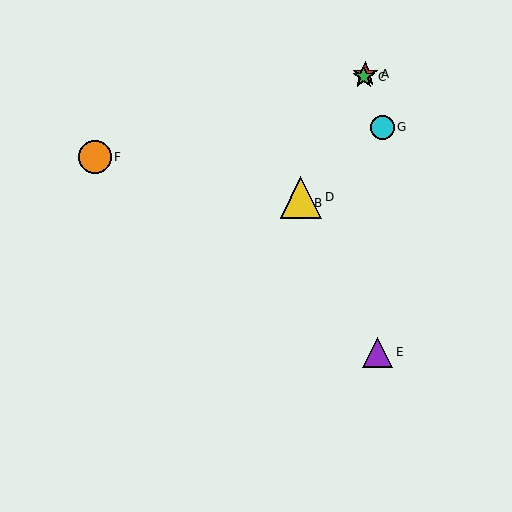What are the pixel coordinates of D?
Object D is at (301, 197).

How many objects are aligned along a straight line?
4 objects (A, B, C, D) are aligned along a straight line.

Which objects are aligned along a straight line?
Objects A, B, C, D are aligned along a straight line.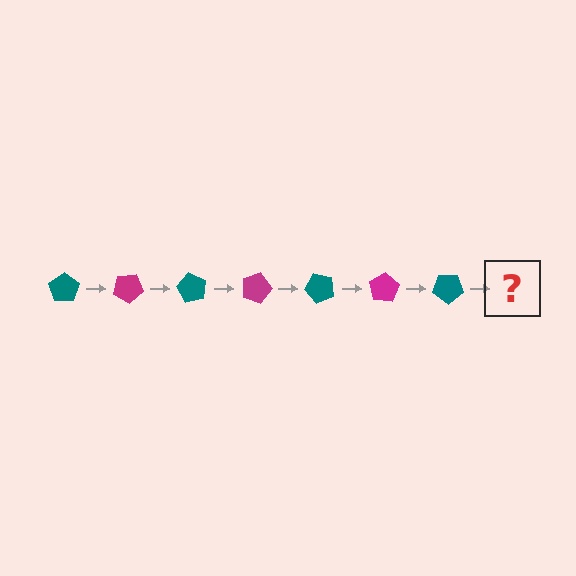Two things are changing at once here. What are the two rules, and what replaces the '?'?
The two rules are that it rotates 30 degrees each step and the color cycles through teal and magenta. The '?' should be a magenta pentagon, rotated 210 degrees from the start.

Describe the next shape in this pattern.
It should be a magenta pentagon, rotated 210 degrees from the start.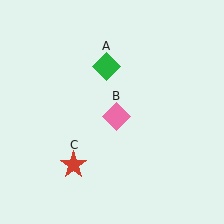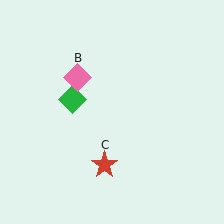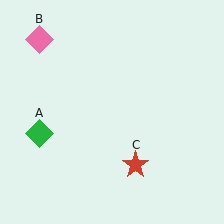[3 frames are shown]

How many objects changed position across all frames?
3 objects changed position: green diamond (object A), pink diamond (object B), red star (object C).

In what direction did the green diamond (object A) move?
The green diamond (object A) moved down and to the left.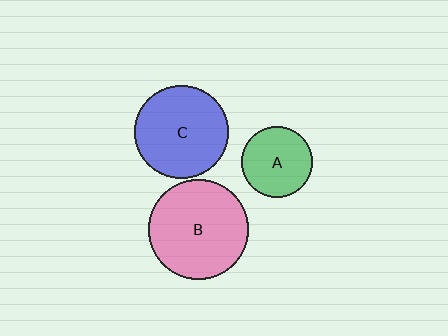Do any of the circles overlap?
No, none of the circles overlap.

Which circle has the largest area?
Circle B (pink).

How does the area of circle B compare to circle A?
Approximately 1.9 times.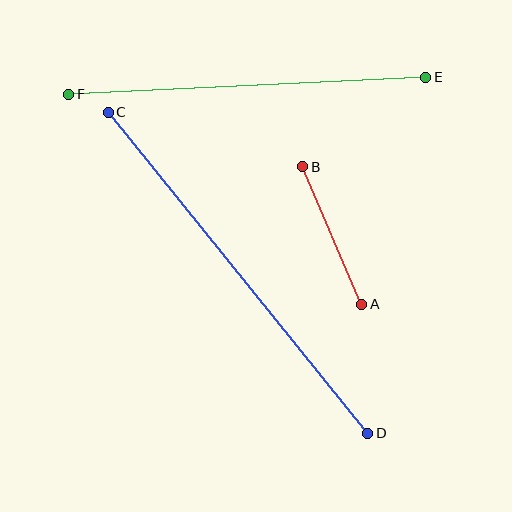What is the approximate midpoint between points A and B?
The midpoint is at approximately (332, 235) pixels.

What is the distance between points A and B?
The distance is approximately 150 pixels.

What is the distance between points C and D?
The distance is approximately 413 pixels.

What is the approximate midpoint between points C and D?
The midpoint is at approximately (238, 273) pixels.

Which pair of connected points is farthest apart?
Points C and D are farthest apart.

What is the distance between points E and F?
The distance is approximately 358 pixels.